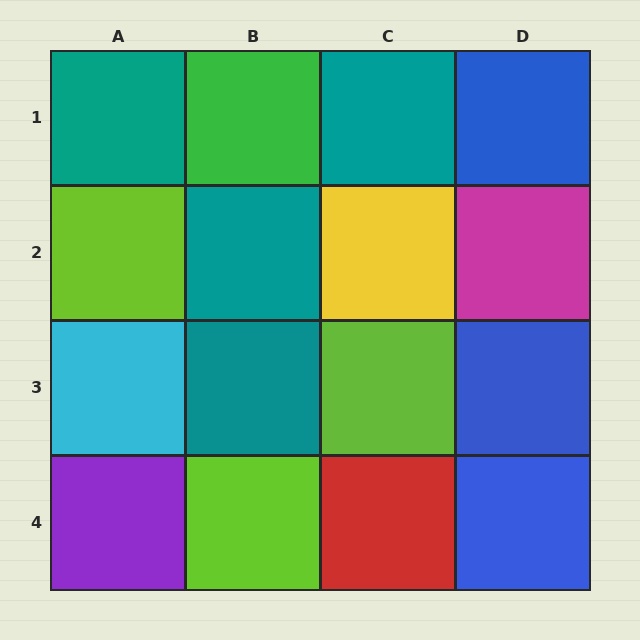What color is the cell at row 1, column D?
Blue.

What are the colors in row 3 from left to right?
Cyan, teal, lime, blue.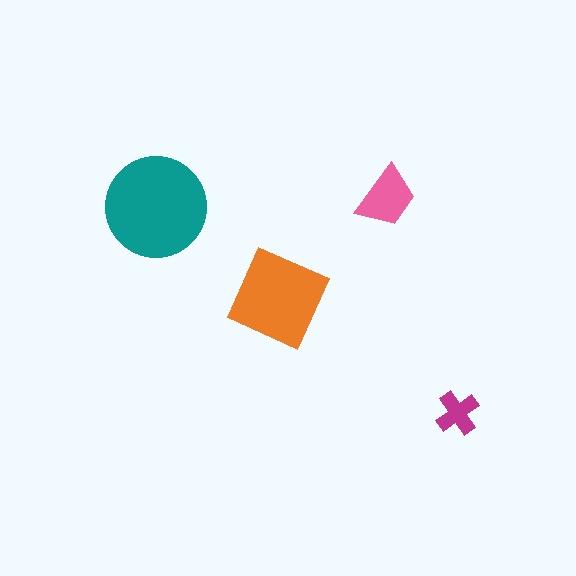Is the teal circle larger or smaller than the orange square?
Larger.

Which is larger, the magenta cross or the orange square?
The orange square.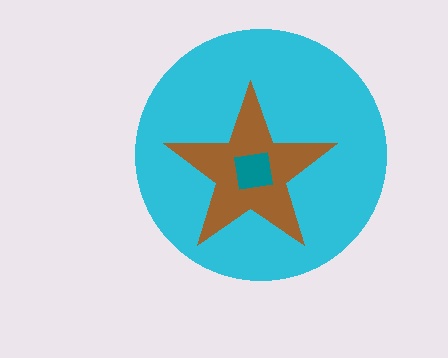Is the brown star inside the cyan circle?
Yes.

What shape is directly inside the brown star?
The teal square.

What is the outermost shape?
The cyan circle.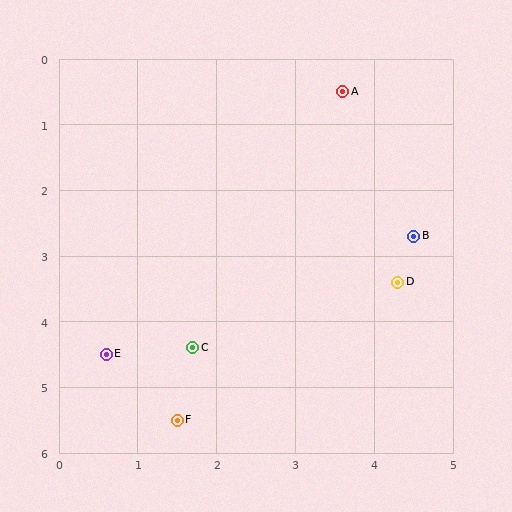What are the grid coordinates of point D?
Point D is at approximately (4.3, 3.4).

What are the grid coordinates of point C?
Point C is at approximately (1.7, 4.4).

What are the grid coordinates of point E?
Point E is at approximately (0.6, 4.5).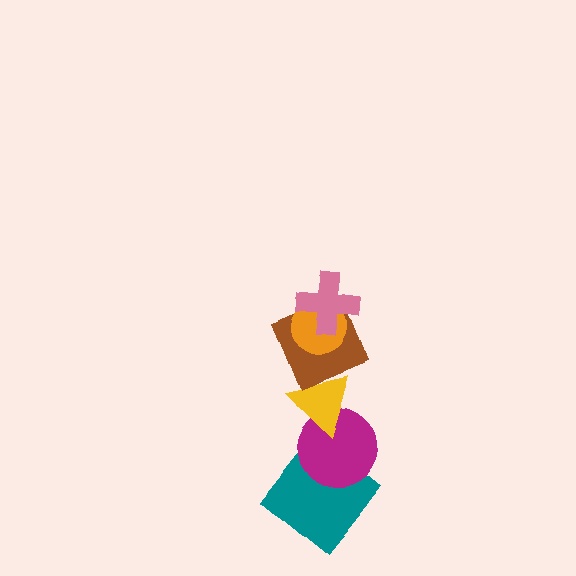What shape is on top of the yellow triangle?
The brown square is on top of the yellow triangle.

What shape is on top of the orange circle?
The pink cross is on top of the orange circle.